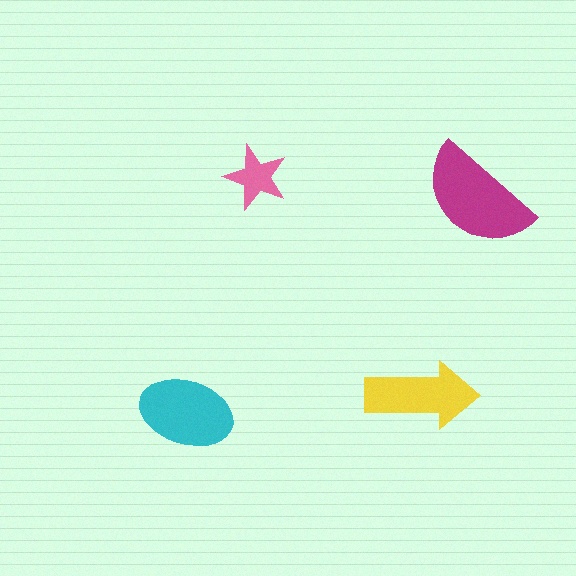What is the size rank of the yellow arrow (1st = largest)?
3rd.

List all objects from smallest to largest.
The pink star, the yellow arrow, the cyan ellipse, the magenta semicircle.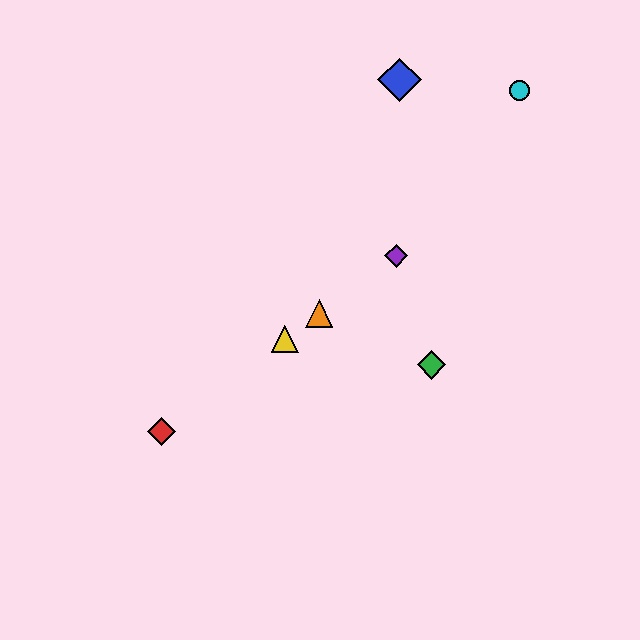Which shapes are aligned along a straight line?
The red diamond, the yellow triangle, the purple diamond, the orange triangle are aligned along a straight line.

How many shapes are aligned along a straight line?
4 shapes (the red diamond, the yellow triangle, the purple diamond, the orange triangle) are aligned along a straight line.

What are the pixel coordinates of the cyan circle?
The cyan circle is at (519, 90).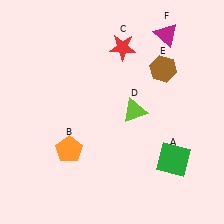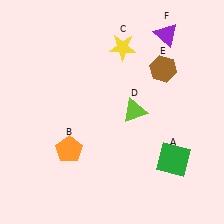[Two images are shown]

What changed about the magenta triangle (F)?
In Image 1, F is magenta. In Image 2, it changed to purple.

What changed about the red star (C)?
In Image 1, C is red. In Image 2, it changed to yellow.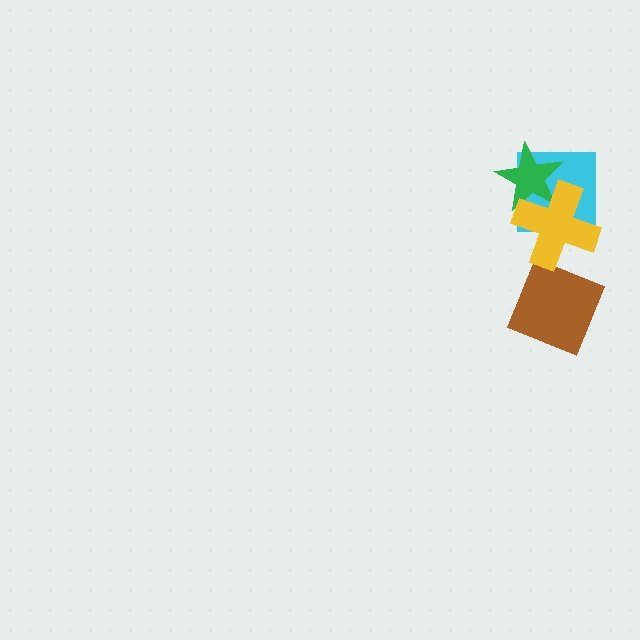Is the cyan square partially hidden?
Yes, it is partially covered by another shape.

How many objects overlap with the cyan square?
2 objects overlap with the cyan square.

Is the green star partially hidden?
Yes, it is partially covered by another shape.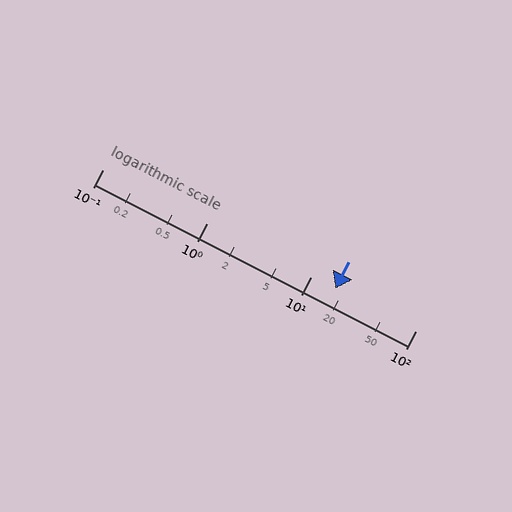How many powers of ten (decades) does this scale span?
The scale spans 3 decades, from 0.1 to 100.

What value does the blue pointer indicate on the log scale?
The pointer indicates approximately 17.